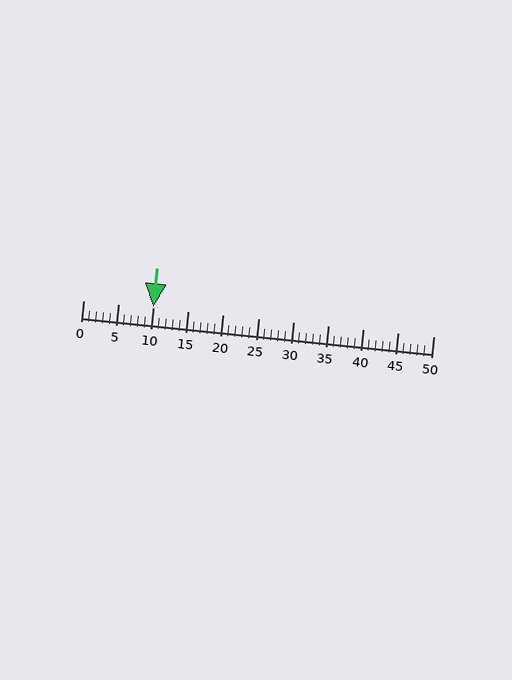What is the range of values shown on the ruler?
The ruler shows values from 0 to 50.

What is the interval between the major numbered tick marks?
The major tick marks are spaced 5 units apart.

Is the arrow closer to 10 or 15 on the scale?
The arrow is closer to 10.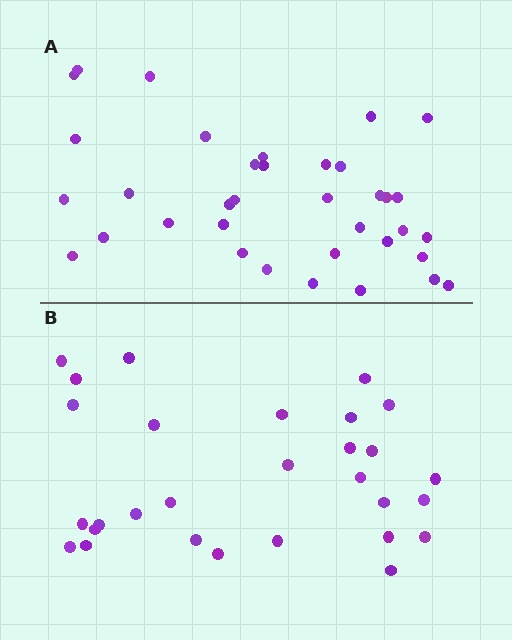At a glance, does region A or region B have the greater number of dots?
Region A (the top region) has more dots.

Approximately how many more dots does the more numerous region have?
Region A has roughly 8 or so more dots than region B.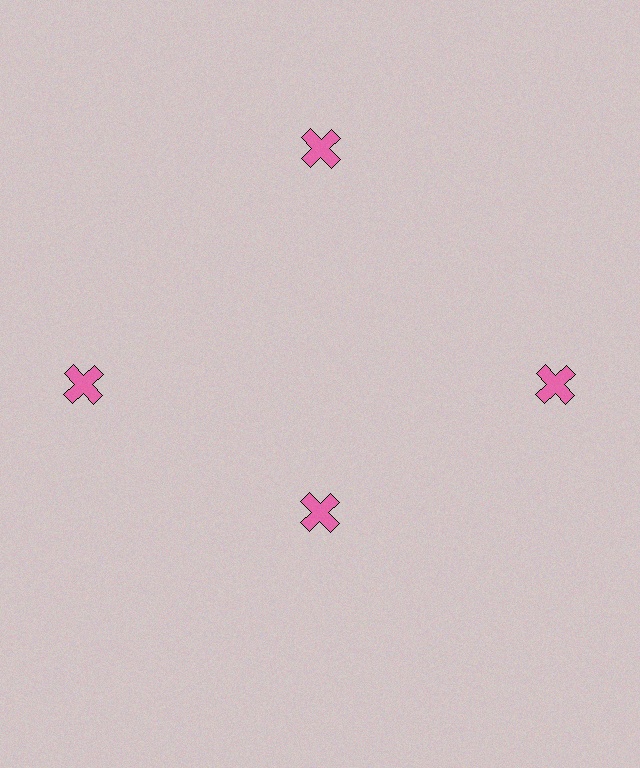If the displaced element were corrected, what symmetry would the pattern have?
It would have 4-fold rotational symmetry — the pattern would map onto itself every 90 degrees.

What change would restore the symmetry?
The symmetry would be restored by moving it outward, back onto the ring so that all 4 crosses sit at equal angles and equal distance from the center.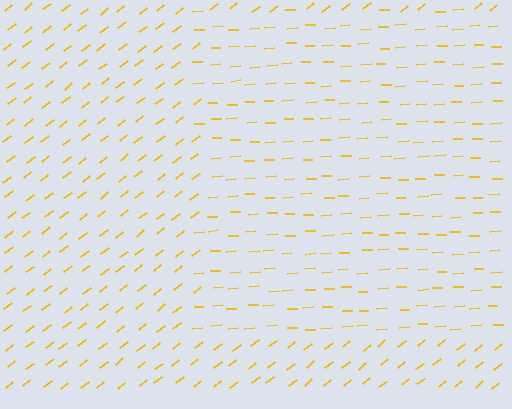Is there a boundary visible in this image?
Yes, there is a texture boundary formed by a change in line orientation.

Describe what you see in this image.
The image is filled with small yellow line segments. A rectangle region in the image has lines oriented differently from the surrounding lines, creating a visible texture boundary.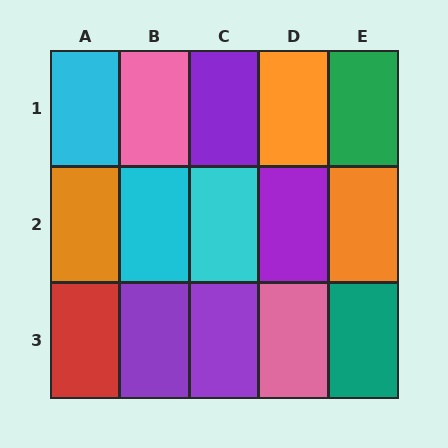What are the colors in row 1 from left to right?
Cyan, pink, purple, orange, green.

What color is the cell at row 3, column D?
Pink.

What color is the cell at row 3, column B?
Purple.